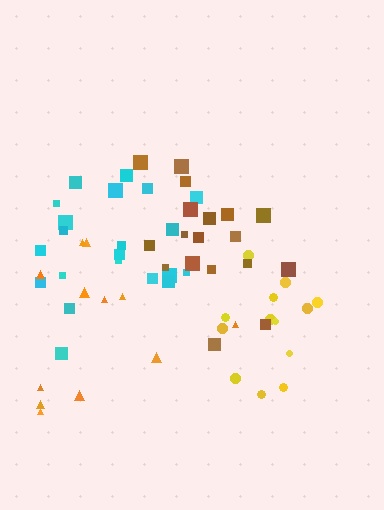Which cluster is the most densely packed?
Brown.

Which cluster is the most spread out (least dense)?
Orange.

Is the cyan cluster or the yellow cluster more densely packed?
Cyan.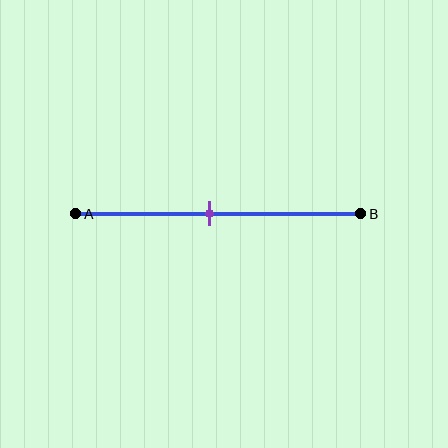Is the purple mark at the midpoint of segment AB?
Yes, the mark is approximately at the midpoint.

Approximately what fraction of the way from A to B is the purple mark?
The purple mark is approximately 45% of the way from A to B.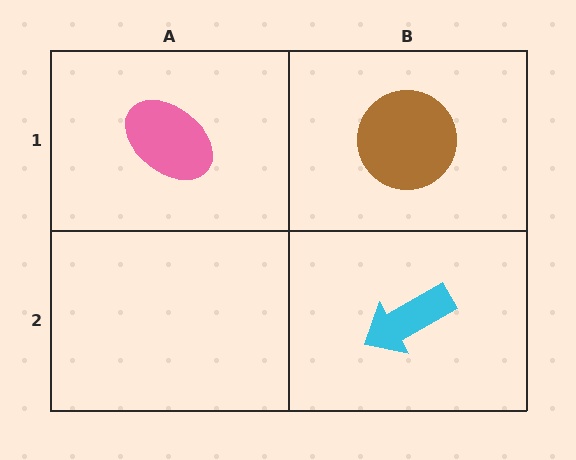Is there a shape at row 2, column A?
No, that cell is empty.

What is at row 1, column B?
A brown circle.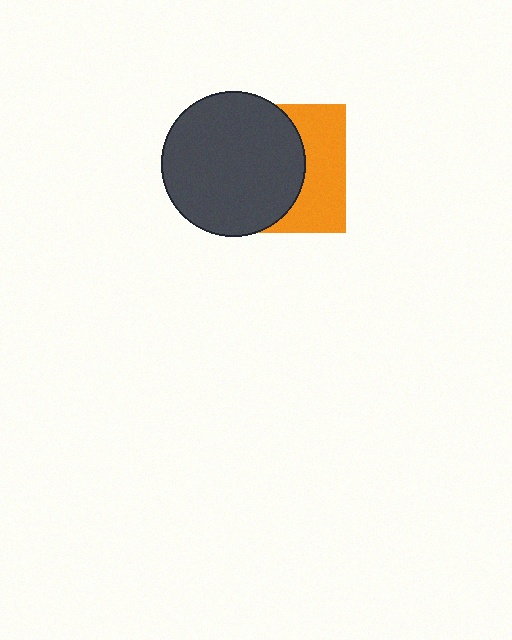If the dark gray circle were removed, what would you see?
You would see the complete orange square.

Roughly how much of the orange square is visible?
A small part of it is visible (roughly 39%).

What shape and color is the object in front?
The object in front is a dark gray circle.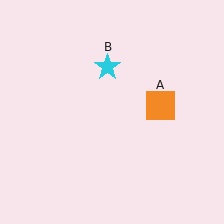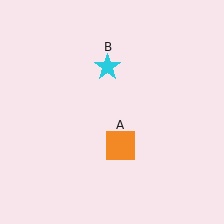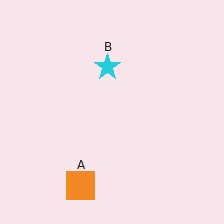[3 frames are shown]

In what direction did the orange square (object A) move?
The orange square (object A) moved down and to the left.